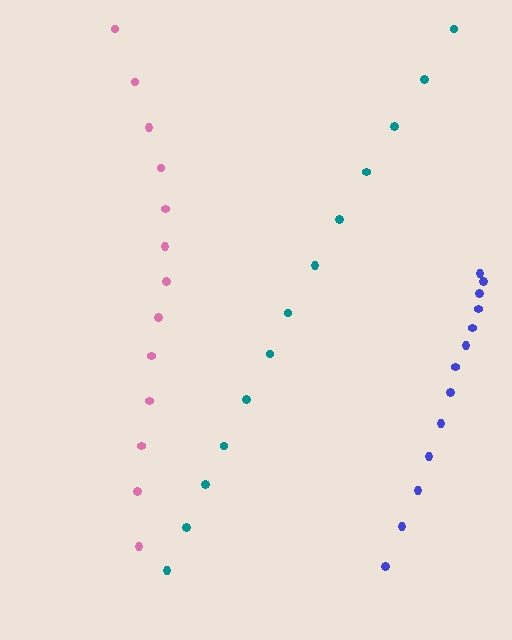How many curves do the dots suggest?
There are 3 distinct paths.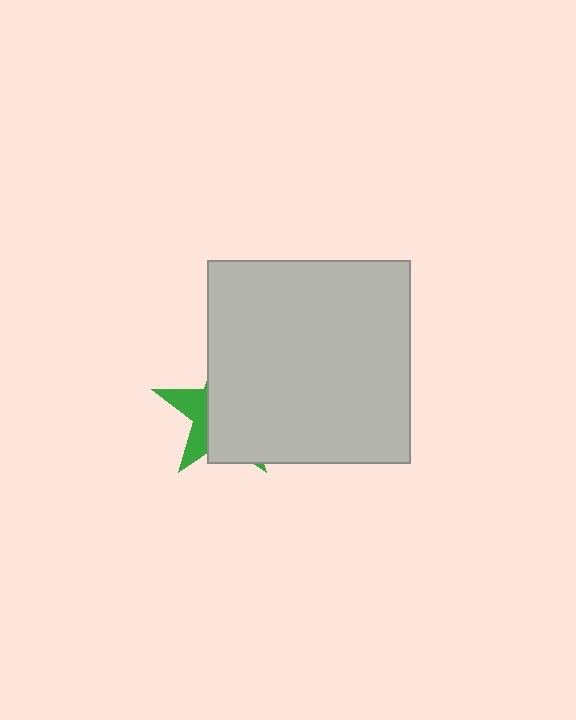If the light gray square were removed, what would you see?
You would see the complete green star.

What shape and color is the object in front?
The object in front is a light gray square.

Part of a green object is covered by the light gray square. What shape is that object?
It is a star.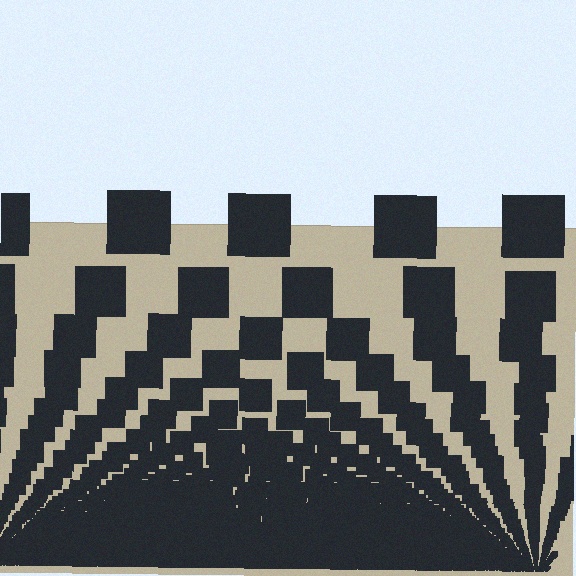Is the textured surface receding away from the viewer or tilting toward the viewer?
The surface appears to tilt toward the viewer. Texture elements get larger and sparser toward the top.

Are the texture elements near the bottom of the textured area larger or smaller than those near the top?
Smaller. The gradient is inverted — elements near the bottom are smaller and denser.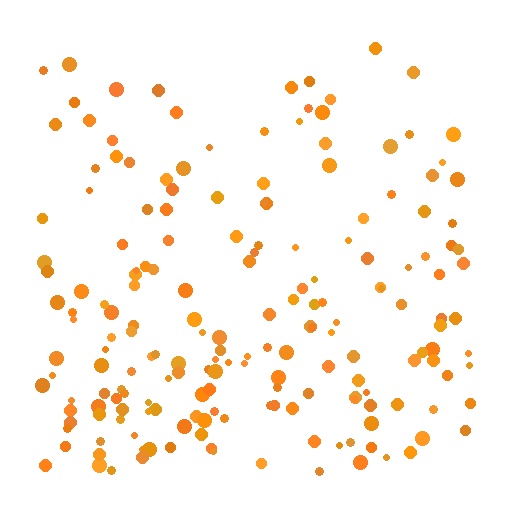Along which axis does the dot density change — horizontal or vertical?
Vertical.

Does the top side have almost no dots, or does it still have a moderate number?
Still a moderate number, just noticeably fewer than the bottom.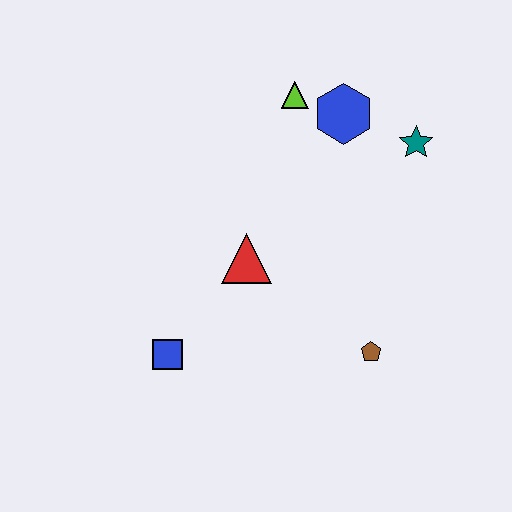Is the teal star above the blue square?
Yes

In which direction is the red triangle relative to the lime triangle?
The red triangle is below the lime triangle.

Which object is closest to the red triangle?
The blue square is closest to the red triangle.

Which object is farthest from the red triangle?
The teal star is farthest from the red triangle.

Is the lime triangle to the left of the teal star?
Yes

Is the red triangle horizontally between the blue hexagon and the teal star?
No